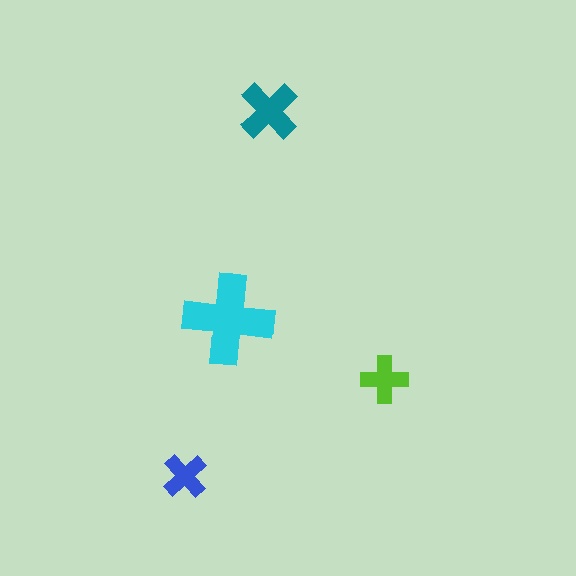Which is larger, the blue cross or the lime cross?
The lime one.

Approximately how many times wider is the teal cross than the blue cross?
About 1.5 times wider.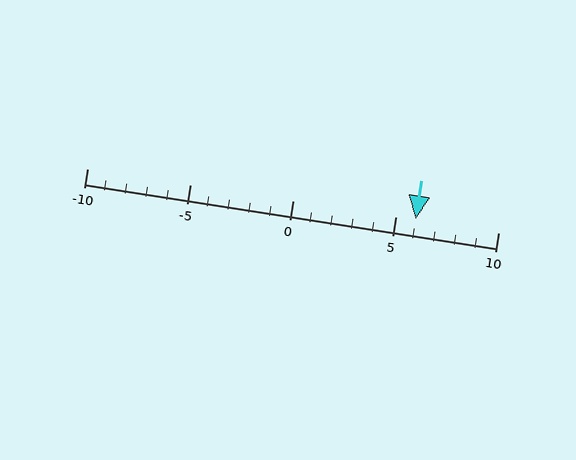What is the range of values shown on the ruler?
The ruler shows values from -10 to 10.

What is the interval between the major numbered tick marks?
The major tick marks are spaced 5 units apart.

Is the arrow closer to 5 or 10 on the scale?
The arrow is closer to 5.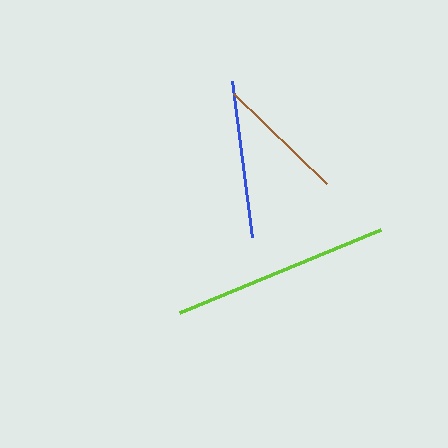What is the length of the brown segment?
The brown segment is approximately 130 pixels long.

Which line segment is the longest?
The lime line is the longest at approximately 217 pixels.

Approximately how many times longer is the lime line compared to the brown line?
The lime line is approximately 1.7 times the length of the brown line.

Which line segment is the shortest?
The brown line is the shortest at approximately 130 pixels.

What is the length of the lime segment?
The lime segment is approximately 217 pixels long.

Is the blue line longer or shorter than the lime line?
The lime line is longer than the blue line.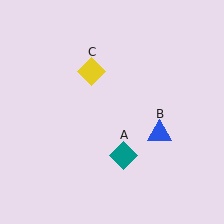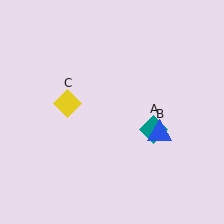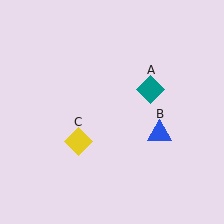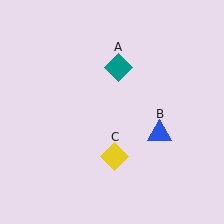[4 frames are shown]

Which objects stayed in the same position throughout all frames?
Blue triangle (object B) remained stationary.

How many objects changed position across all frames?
2 objects changed position: teal diamond (object A), yellow diamond (object C).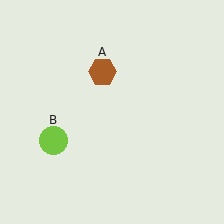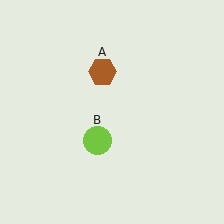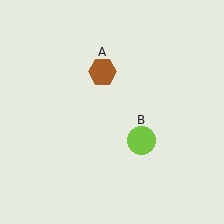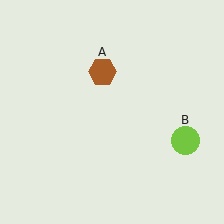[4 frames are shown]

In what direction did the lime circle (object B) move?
The lime circle (object B) moved right.